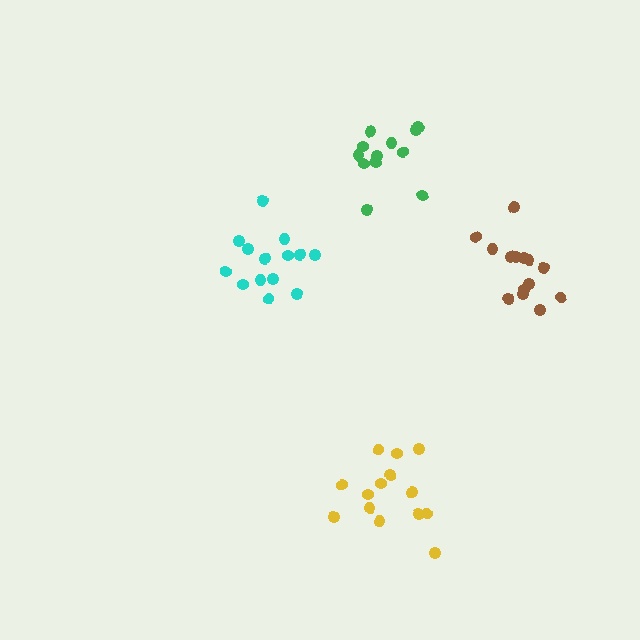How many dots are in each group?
Group 1: 12 dots, Group 2: 14 dots, Group 3: 14 dots, Group 4: 14 dots (54 total).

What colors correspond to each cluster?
The clusters are colored: green, brown, cyan, yellow.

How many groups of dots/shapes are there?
There are 4 groups.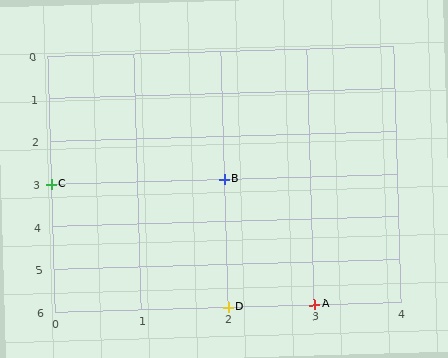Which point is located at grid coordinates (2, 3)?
Point B is at (2, 3).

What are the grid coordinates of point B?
Point B is at grid coordinates (2, 3).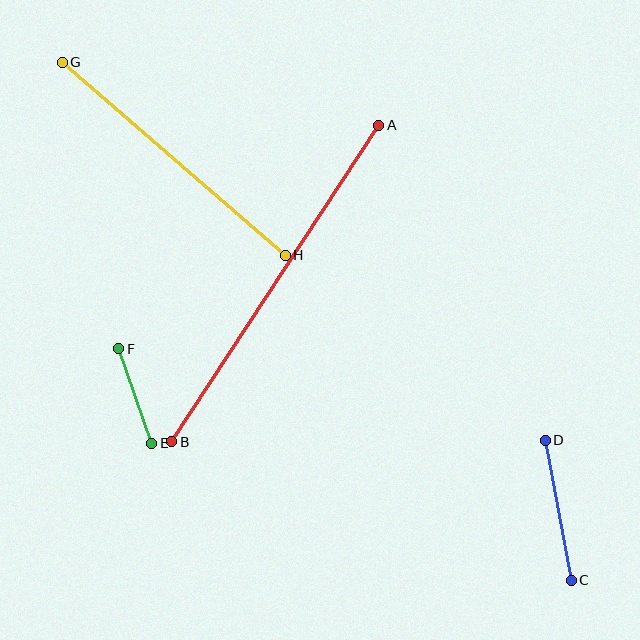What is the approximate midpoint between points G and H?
The midpoint is at approximately (174, 159) pixels.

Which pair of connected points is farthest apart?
Points A and B are farthest apart.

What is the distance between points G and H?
The distance is approximately 295 pixels.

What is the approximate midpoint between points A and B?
The midpoint is at approximately (275, 284) pixels.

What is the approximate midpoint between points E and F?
The midpoint is at approximately (135, 396) pixels.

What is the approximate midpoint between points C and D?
The midpoint is at approximately (558, 510) pixels.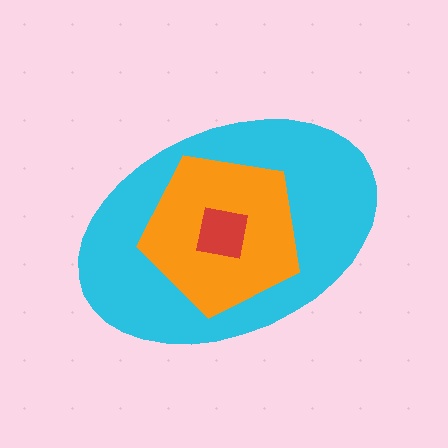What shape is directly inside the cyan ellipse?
The orange pentagon.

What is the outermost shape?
The cyan ellipse.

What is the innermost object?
The red square.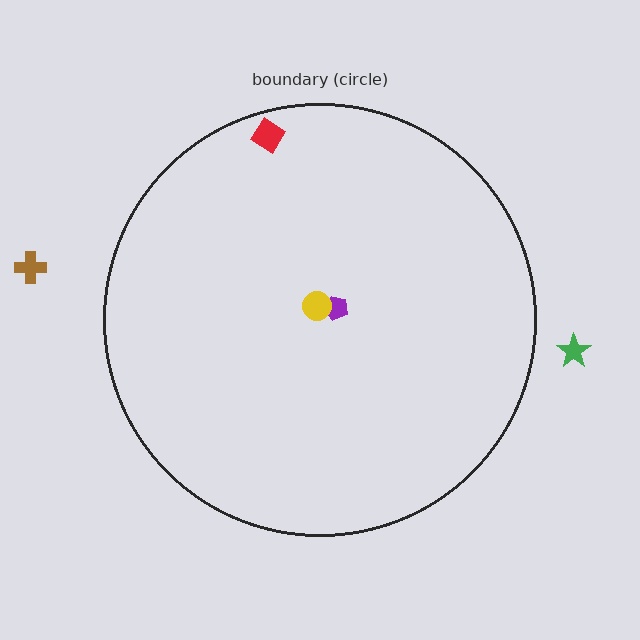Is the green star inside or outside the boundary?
Outside.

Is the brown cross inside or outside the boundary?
Outside.